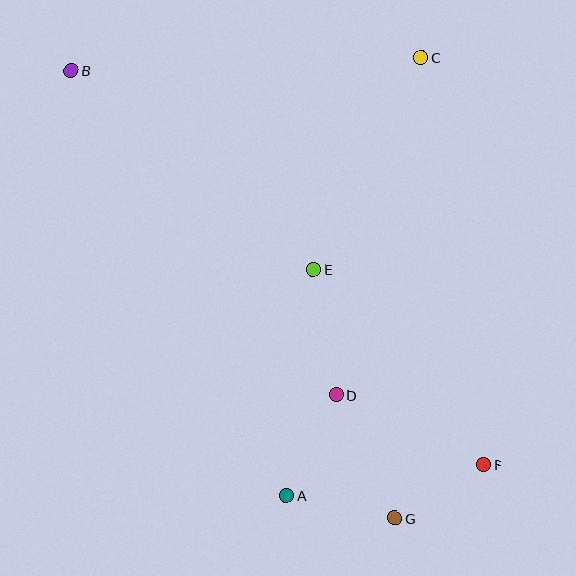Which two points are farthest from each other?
Points B and F are farthest from each other.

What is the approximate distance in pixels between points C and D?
The distance between C and D is approximately 348 pixels.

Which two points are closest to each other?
Points F and G are closest to each other.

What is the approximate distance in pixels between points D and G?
The distance between D and G is approximately 137 pixels.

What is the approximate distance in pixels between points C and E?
The distance between C and E is approximately 238 pixels.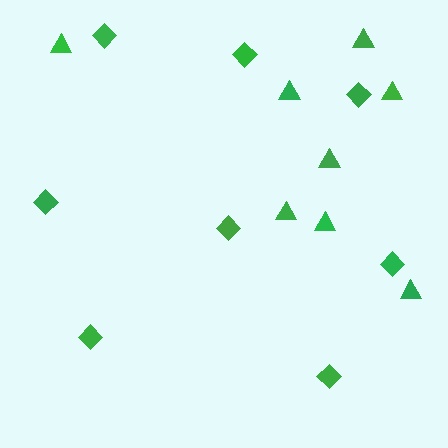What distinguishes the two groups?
There are 2 groups: one group of diamonds (8) and one group of triangles (8).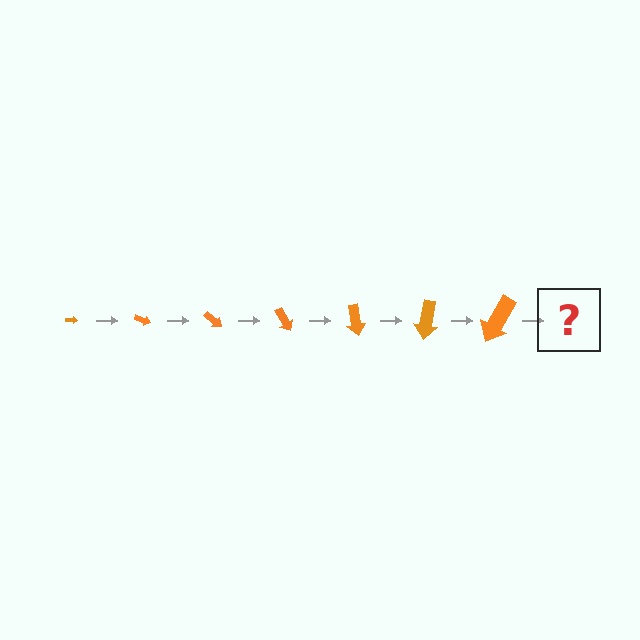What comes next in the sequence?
The next element should be an arrow, larger than the previous one and rotated 140 degrees from the start.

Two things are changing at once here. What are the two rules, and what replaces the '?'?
The two rules are that the arrow grows larger each step and it rotates 20 degrees each step. The '?' should be an arrow, larger than the previous one and rotated 140 degrees from the start.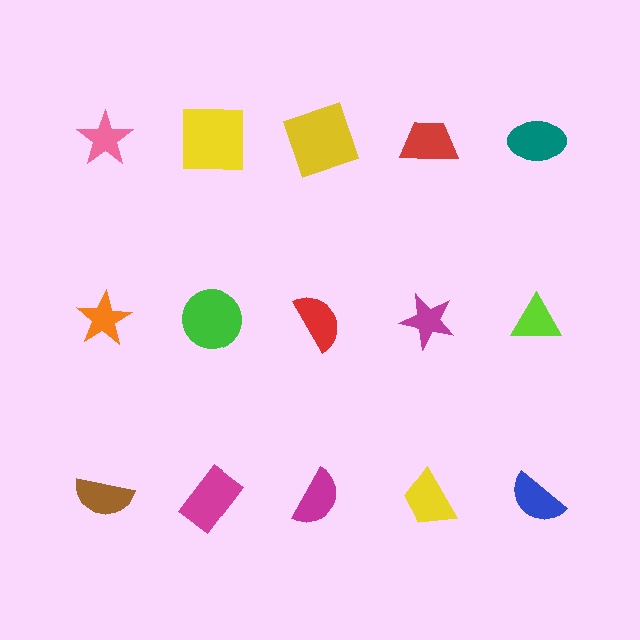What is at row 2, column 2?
A green circle.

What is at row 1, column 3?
A yellow square.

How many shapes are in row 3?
5 shapes.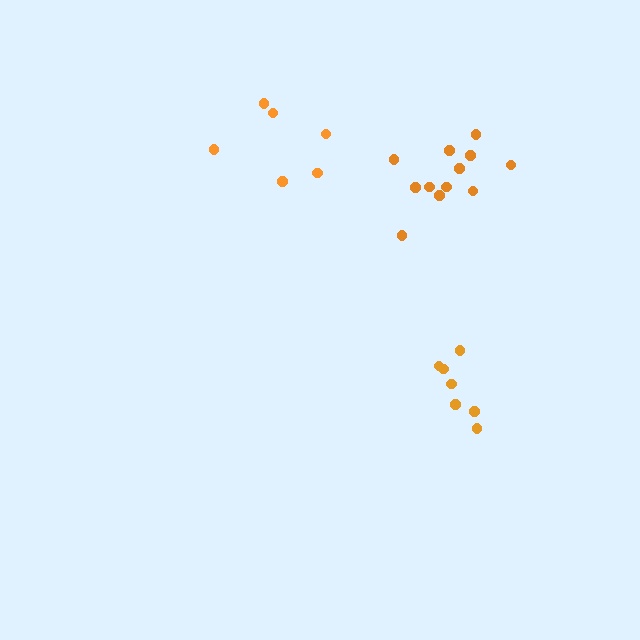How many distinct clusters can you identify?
There are 3 distinct clusters.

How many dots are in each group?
Group 1: 12 dots, Group 2: 6 dots, Group 3: 7 dots (25 total).